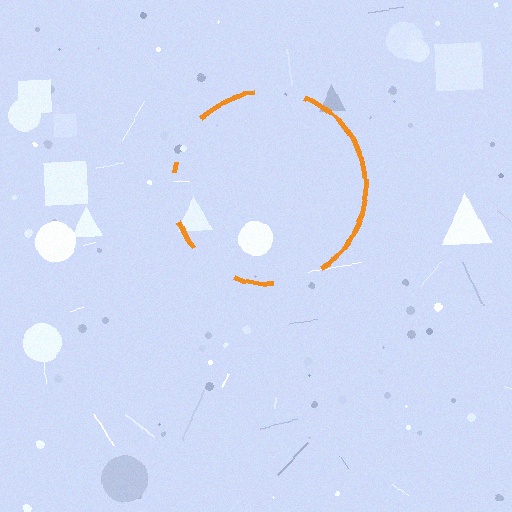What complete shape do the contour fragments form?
The contour fragments form a circle.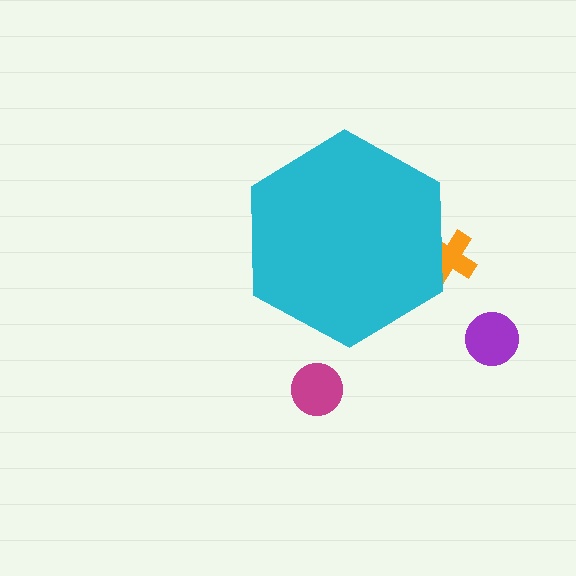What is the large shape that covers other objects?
A cyan hexagon.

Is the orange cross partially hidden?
Yes, the orange cross is partially hidden behind the cyan hexagon.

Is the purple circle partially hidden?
No, the purple circle is fully visible.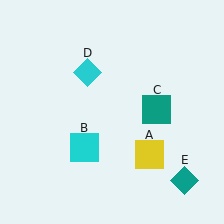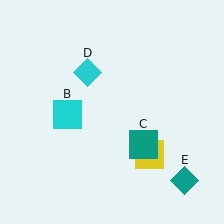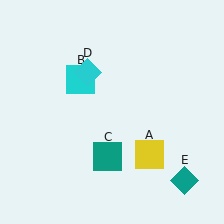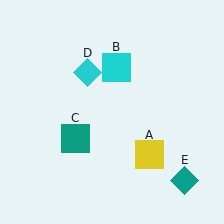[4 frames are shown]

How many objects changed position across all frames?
2 objects changed position: cyan square (object B), teal square (object C).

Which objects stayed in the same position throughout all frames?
Yellow square (object A) and cyan diamond (object D) and teal diamond (object E) remained stationary.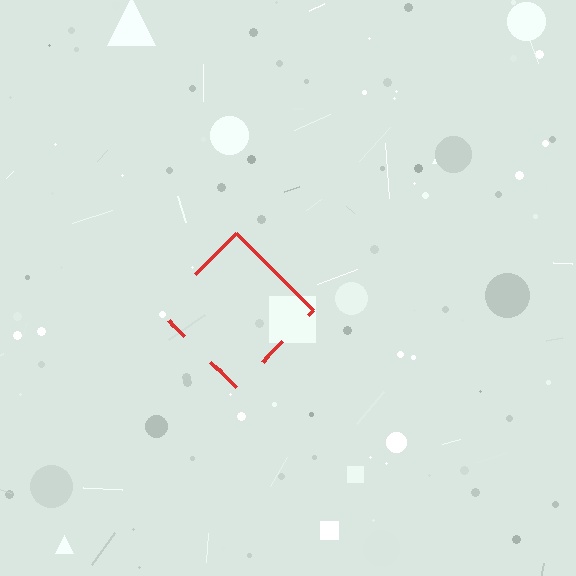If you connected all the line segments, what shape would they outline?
They would outline a diamond.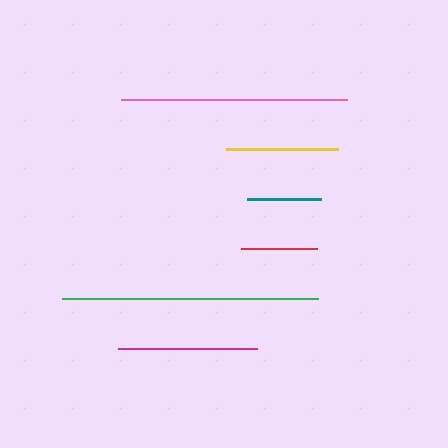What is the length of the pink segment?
The pink segment is approximately 225 pixels long.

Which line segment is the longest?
The green line is the longest at approximately 257 pixels.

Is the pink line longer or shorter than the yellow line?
The pink line is longer than the yellow line.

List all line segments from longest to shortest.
From longest to shortest: green, pink, magenta, yellow, red, teal.